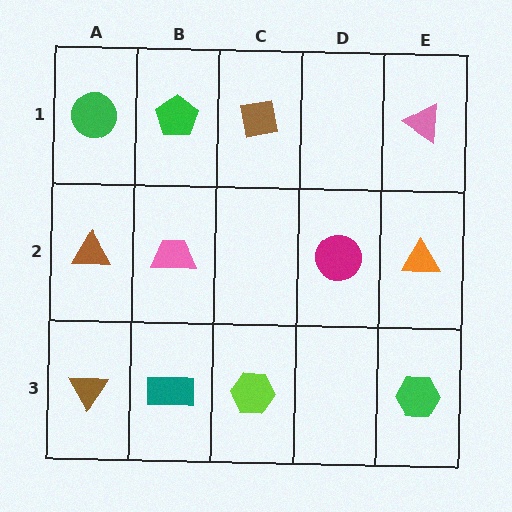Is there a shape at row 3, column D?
No, that cell is empty.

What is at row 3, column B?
A teal rectangle.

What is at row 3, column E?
A green hexagon.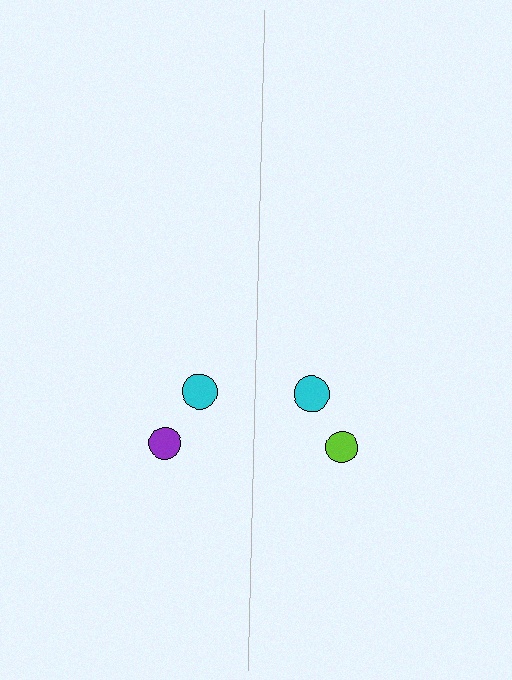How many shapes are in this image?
There are 4 shapes in this image.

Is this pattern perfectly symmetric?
No, the pattern is not perfectly symmetric. The lime circle on the right side breaks the symmetry — its mirror counterpart is purple.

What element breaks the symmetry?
The lime circle on the right side breaks the symmetry — its mirror counterpart is purple.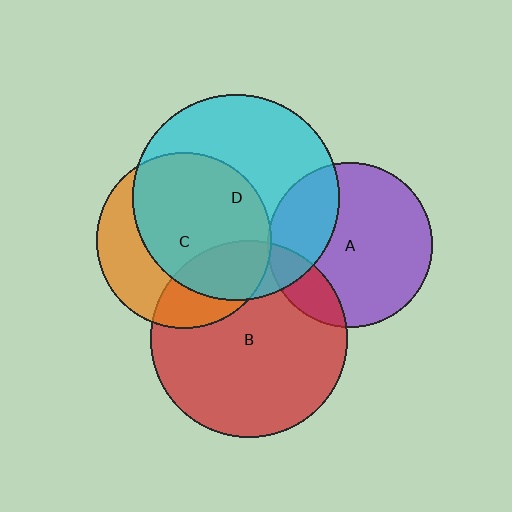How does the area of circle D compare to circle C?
Approximately 1.4 times.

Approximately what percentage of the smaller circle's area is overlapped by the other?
Approximately 15%.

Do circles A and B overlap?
Yes.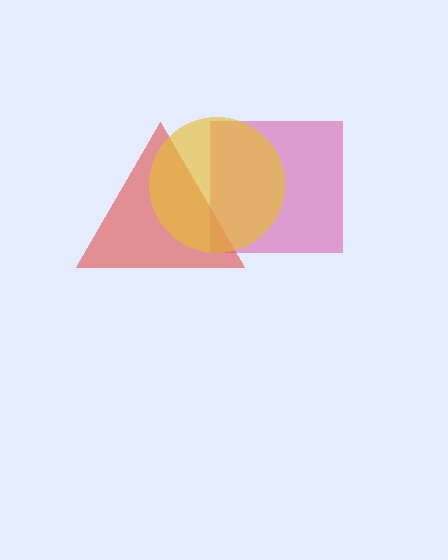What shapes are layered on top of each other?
The layered shapes are: a red triangle, a magenta square, a yellow circle.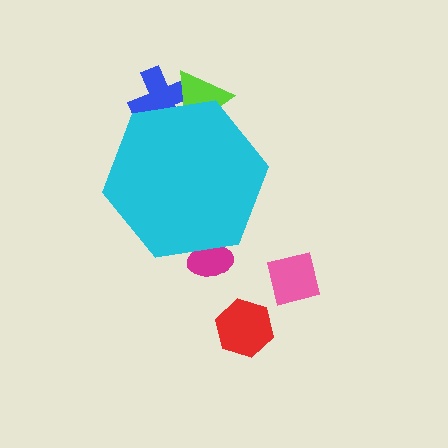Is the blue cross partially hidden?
Yes, the blue cross is partially hidden behind the cyan hexagon.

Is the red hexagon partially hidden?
No, the red hexagon is fully visible.